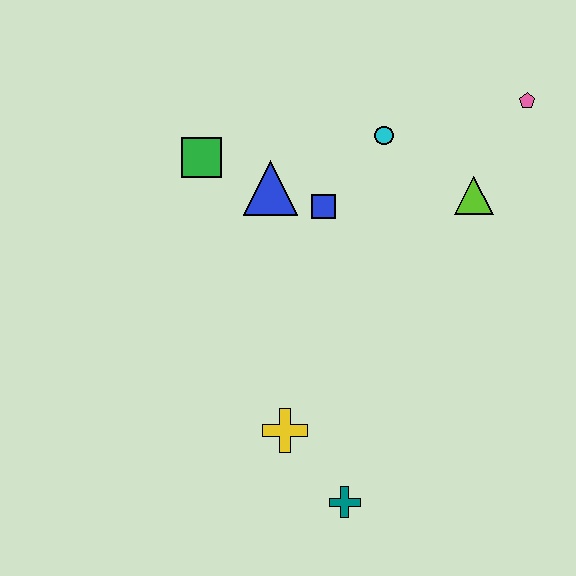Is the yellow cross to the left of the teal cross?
Yes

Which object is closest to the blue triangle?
The blue square is closest to the blue triangle.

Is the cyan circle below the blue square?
No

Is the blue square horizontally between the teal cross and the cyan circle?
No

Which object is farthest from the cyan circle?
The teal cross is farthest from the cyan circle.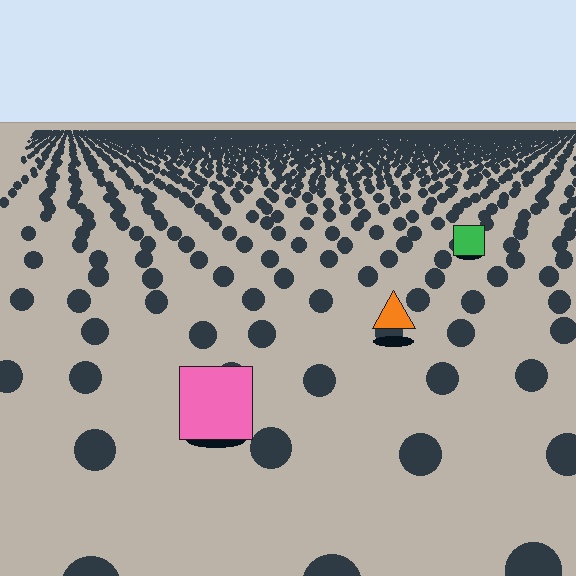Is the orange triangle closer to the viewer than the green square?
Yes. The orange triangle is closer — you can tell from the texture gradient: the ground texture is coarser near it.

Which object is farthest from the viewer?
The green square is farthest from the viewer. It appears smaller and the ground texture around it is denser.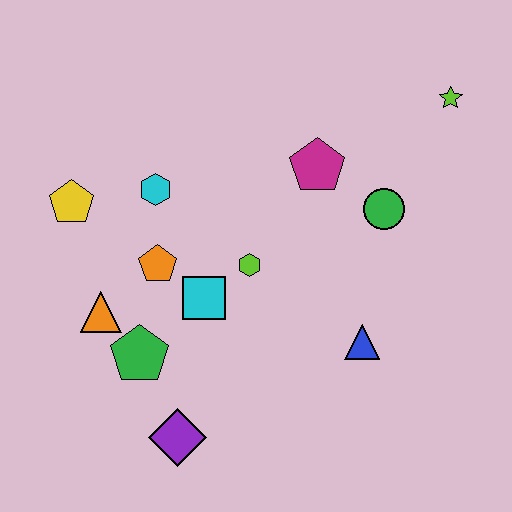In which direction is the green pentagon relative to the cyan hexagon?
The green pentagon is below the cyan hexagon.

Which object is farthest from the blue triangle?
The yellow pentagon is farthest from the blue triangle.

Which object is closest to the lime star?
The green circle is closest to the lime star.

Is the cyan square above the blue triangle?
Yes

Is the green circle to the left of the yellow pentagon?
No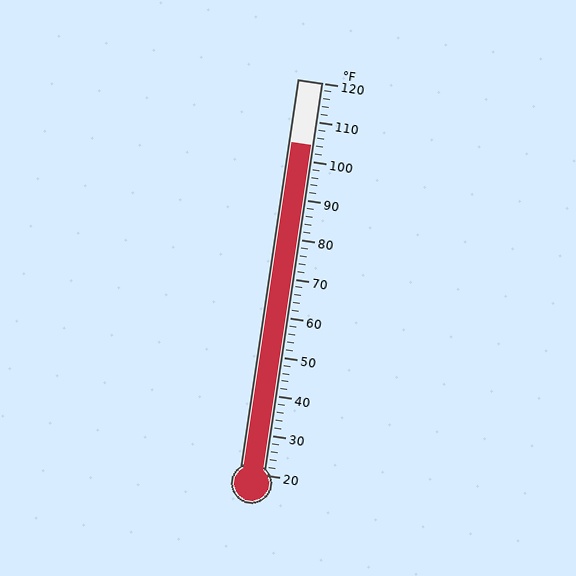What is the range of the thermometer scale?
The thermometer scale ranges from 20°F to 120°F.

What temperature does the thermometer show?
The thermometer shows approximately 104°F.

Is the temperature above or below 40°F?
The temperature is above 40°F.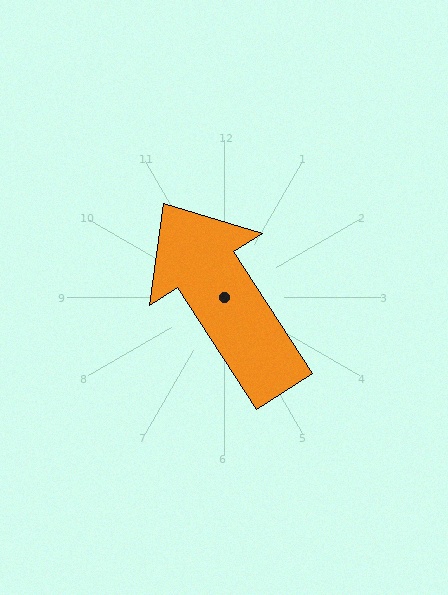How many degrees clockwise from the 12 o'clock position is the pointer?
Approximately 327 degrees.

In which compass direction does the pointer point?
Northwest.